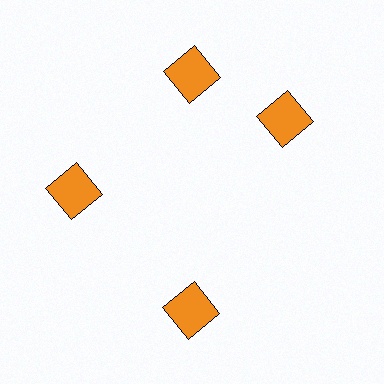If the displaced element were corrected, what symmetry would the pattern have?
It would have 4-fold rotational symmetry — the pattern would map onto itself every 90 degrees.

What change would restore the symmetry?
The symmetry would be restored by rotating it back into even spacing with its neighbors so that all 4 squares sit at equal angles and equal distance from the center.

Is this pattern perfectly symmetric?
No. The 4 orange squares are arranged in a ring, but one element near the 3 o'clock position is rotated out of alignment along the ring, breaking the 4-fold rotational symmetry.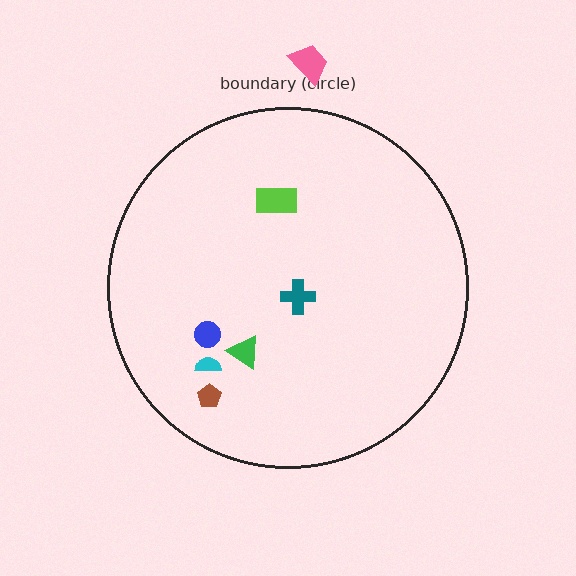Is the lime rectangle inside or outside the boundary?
Inside.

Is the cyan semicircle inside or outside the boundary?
Inside.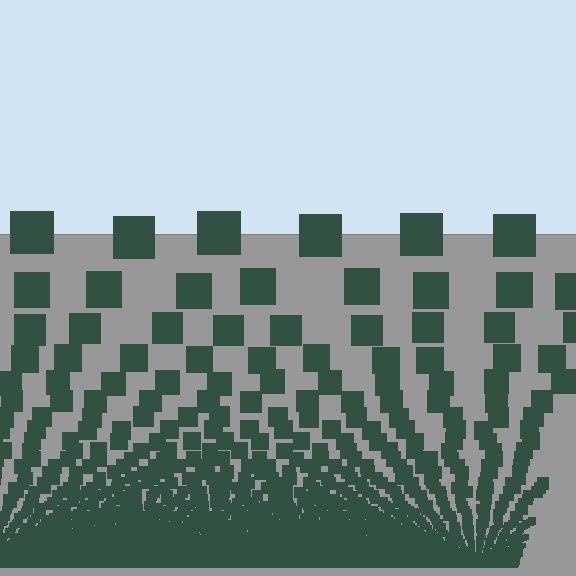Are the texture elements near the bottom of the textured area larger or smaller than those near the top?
Smaller. The gradient is inverted — elements near the bottom are smaller and denser.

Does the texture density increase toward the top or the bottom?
Density increases toward the bottom.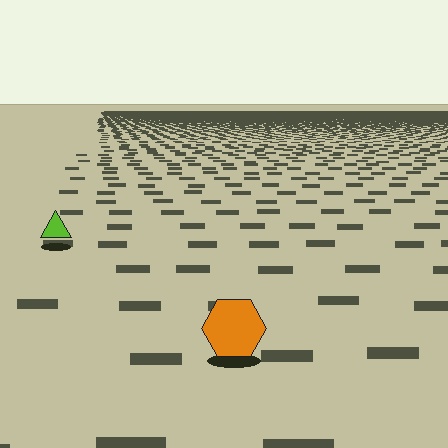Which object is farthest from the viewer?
The lime triangle is farthest from the viewer. It appears smaller and the ground texture around it is denser.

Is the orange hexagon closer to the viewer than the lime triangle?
Yes. The orange hexagon is closer — you can tell from the texture gradient: the ground texture is coarser near it.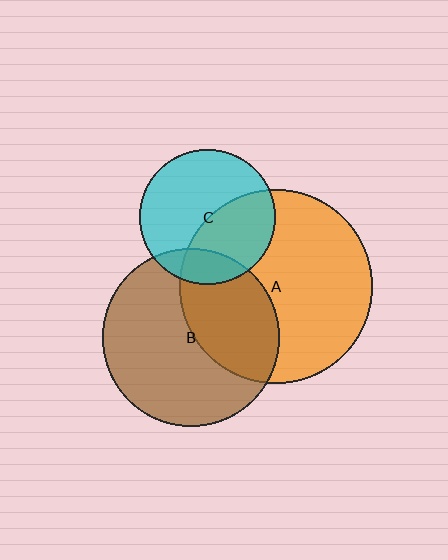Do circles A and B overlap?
Yes.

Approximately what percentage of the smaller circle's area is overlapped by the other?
Approximately 40%.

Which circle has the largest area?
Circle A (orange).